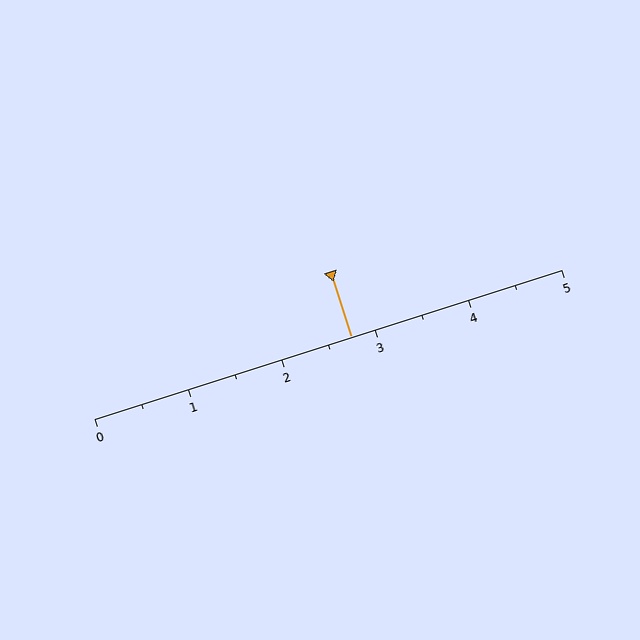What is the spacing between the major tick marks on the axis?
The major ticks are spaced 1 apart.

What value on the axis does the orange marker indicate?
The marker indicates approximately 2.8.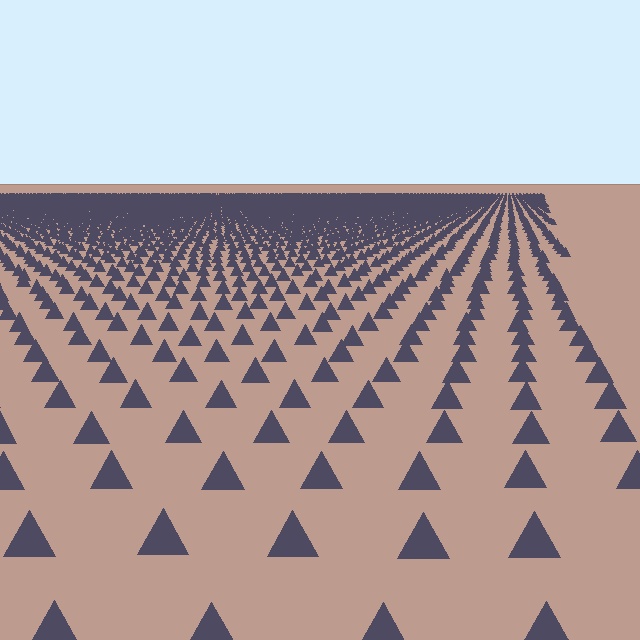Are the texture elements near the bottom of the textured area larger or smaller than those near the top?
Larger. Near the bottom, elements are closer to the viewer and appear at a bigger on-screen size.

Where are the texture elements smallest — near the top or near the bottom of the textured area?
Near the top.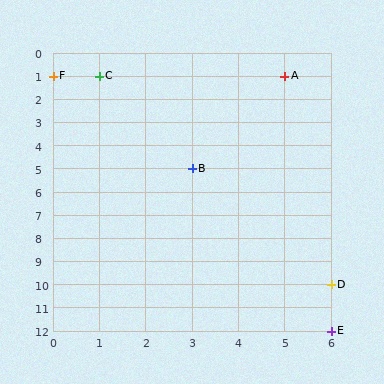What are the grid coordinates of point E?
Point E is at grid coordinates (6, 12).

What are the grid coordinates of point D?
Point D is at grid coordinates (6, 10).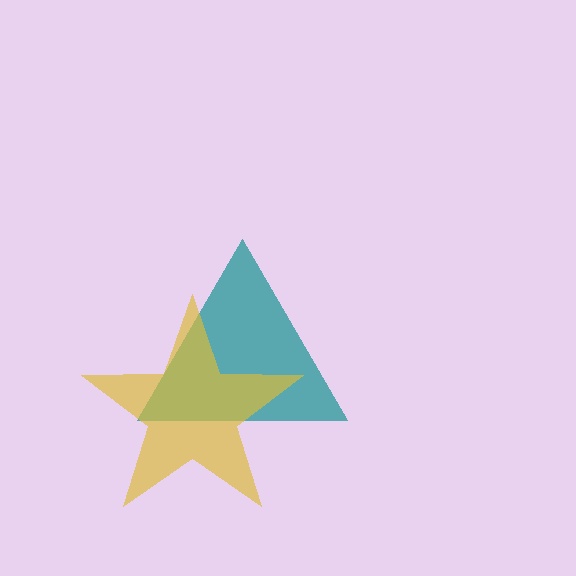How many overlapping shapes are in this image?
There are 2 overlapping shapes in the image.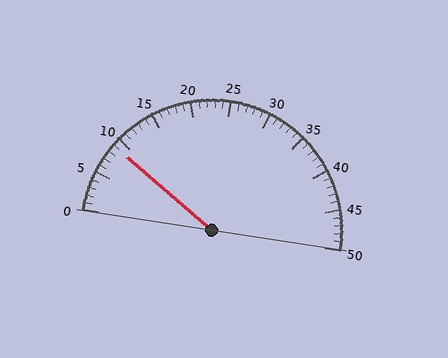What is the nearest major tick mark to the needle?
The nearest major tick mark is 10.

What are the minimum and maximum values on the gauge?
The gauge ranges from 0 to 50.